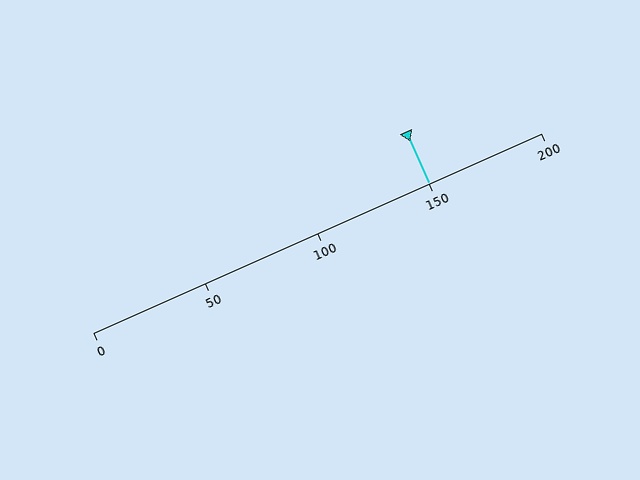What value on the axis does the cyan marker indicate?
The marker indicates approximately 150.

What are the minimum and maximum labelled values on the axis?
The axis runs from 0 to 200.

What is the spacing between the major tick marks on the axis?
The major ticks are spaced 50 apart.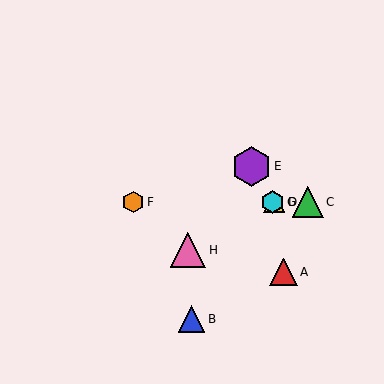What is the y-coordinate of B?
Object B is at y≈319.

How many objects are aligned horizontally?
4 objects (C, D, F, G) are aligned horizontally.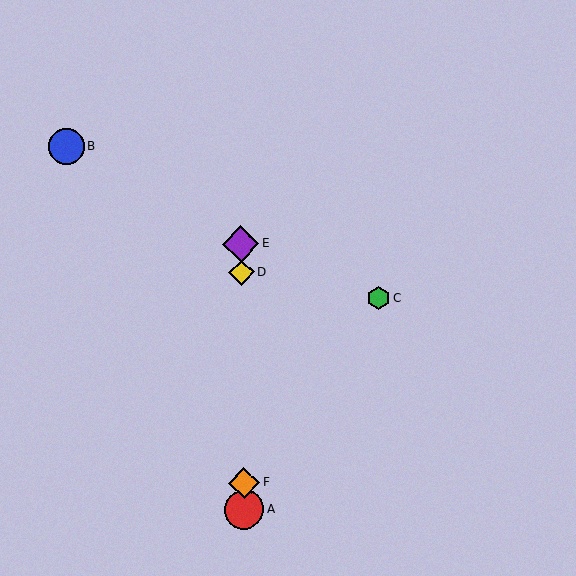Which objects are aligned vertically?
Objects A, D, E, F are aligned vertically.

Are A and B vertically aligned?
No, A is at x≈244 and B is at x≈67.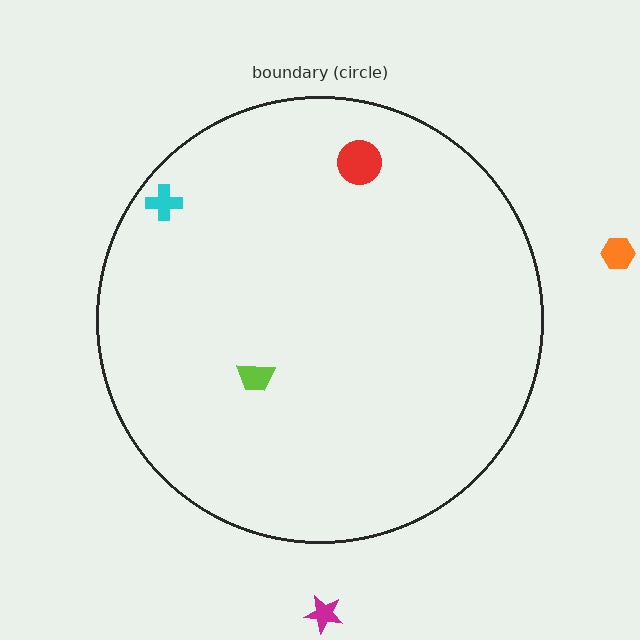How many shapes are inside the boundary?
3 inside, 2 outside.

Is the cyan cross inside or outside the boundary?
Inside.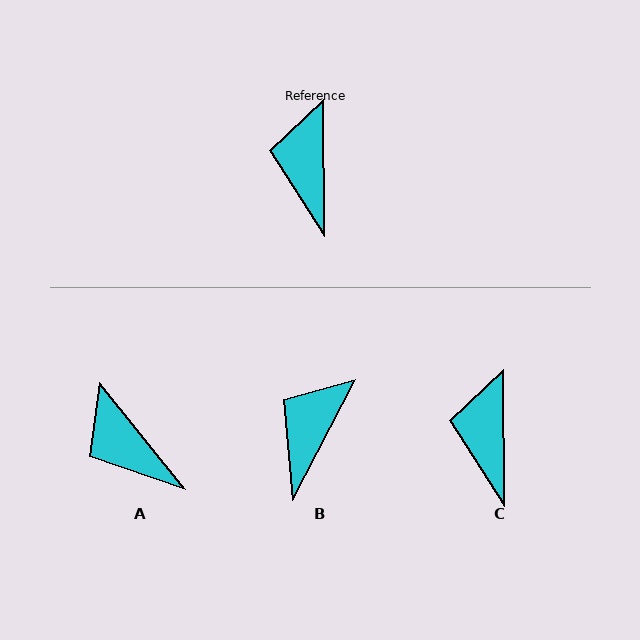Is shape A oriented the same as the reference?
No, it is off by about 39 degrees.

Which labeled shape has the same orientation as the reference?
C.